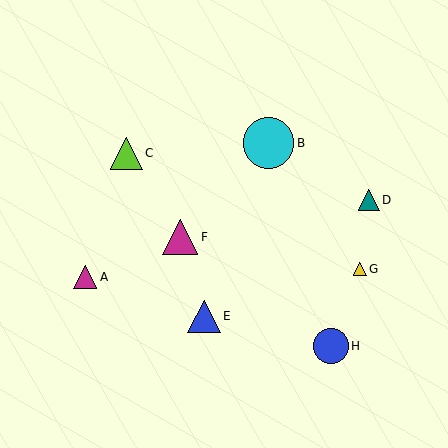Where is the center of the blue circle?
The center of the blue circle is at (331, 346).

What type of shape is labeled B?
Shape B is a cyan circle.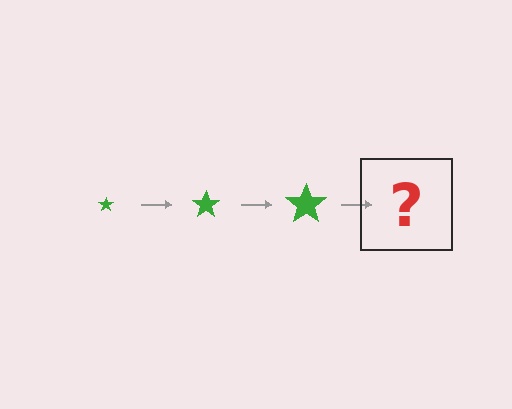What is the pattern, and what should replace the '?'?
The pattern is that the star gets progressively larger each step. The '?' should be a green star, larger than the previous one.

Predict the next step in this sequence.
The next step is a green star, larger than the previous one.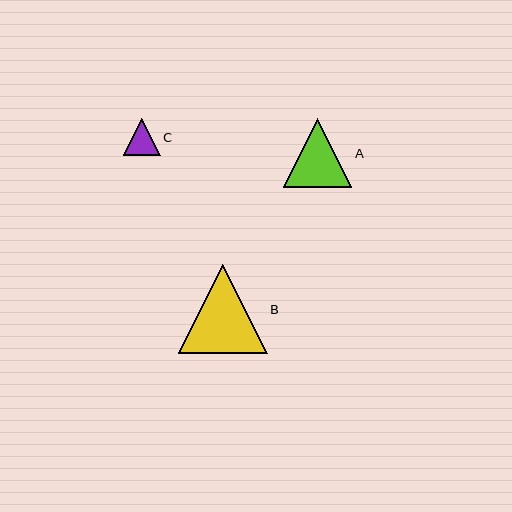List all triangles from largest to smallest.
From largest to smallest: B, A, C.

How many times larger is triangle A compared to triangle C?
Triangle A is approximately 1.9 times the size of triangle C.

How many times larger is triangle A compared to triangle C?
Triangle A is approximately 1.9 times the size of triangle C.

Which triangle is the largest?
Triangle B is the largest with a size of approximately 89 pixels.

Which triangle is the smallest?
Triangle C is the smallest with a size of approximately 37 pixels.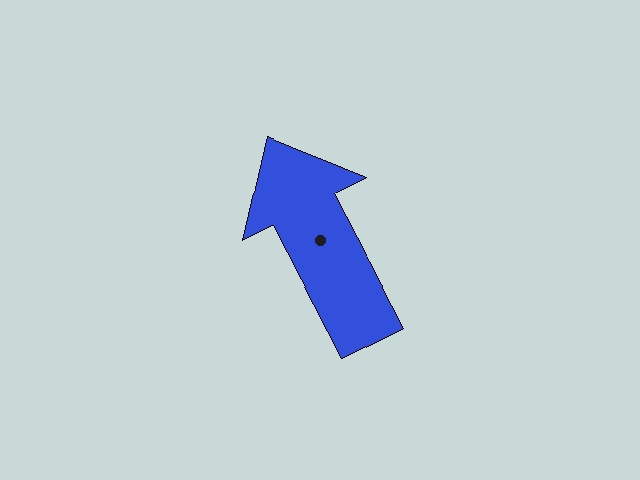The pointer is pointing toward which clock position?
Roughly 11 o'clock.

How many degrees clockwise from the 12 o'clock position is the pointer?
Approximately 333 degrees.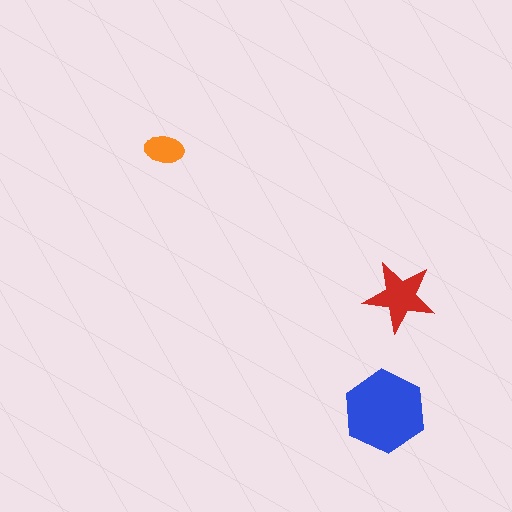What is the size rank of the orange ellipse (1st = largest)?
3rd.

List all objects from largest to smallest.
The blue hexagon, the red star, the orange ellipse.